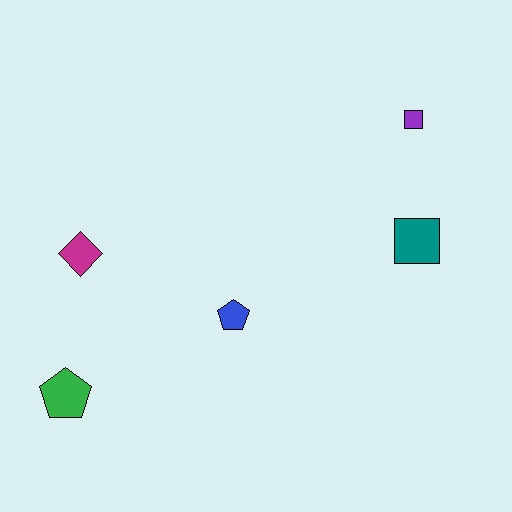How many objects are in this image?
There are 5 objects.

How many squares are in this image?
There are 2 squares.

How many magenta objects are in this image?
There is 1 magenta object.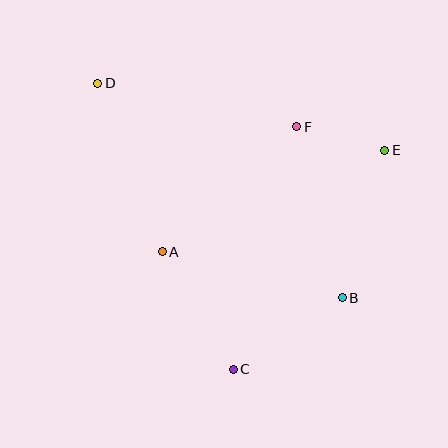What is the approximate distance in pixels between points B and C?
The distance between B and C is approximately 130 pixels.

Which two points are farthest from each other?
Points B and D are farthest from each other.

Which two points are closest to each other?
Points E and F are closest to each other.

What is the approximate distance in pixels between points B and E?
The distance between B and E is approximately 153 pixels.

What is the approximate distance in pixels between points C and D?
The distance between C and D is approximately 317 pixels.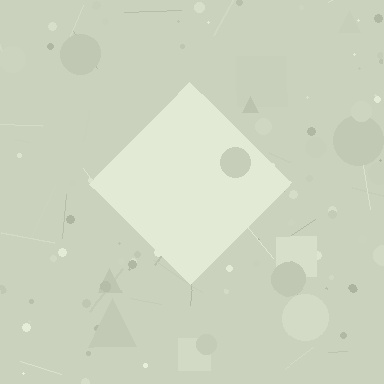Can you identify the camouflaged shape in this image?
The camouflaged shape is a diamond.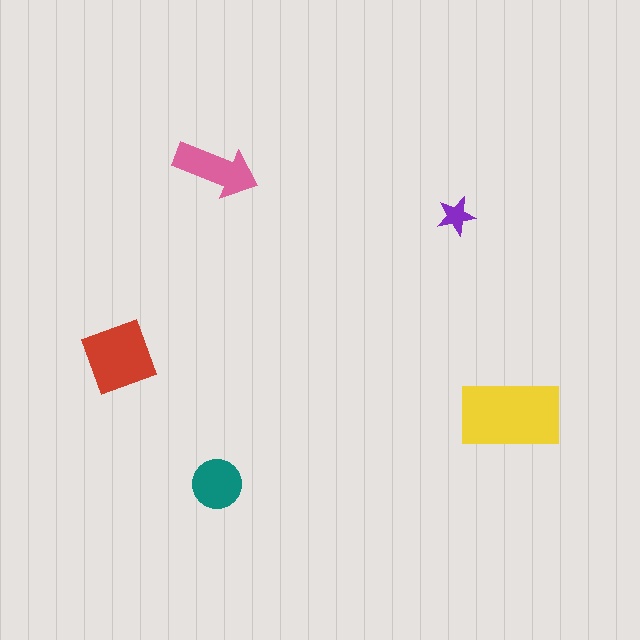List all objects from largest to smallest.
The yellow rectangle, the red diamond, the pink arrow, the teal circle, the purple star.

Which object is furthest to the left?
The red diamond is leftmost.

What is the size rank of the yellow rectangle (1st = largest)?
1st.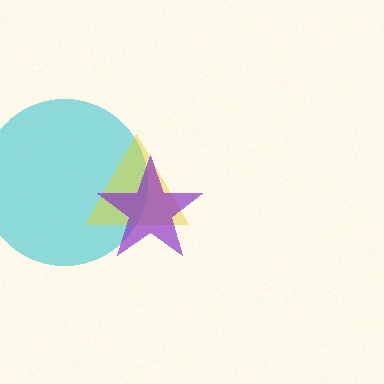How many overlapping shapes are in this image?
There are 3 overlapping shapes in the image.